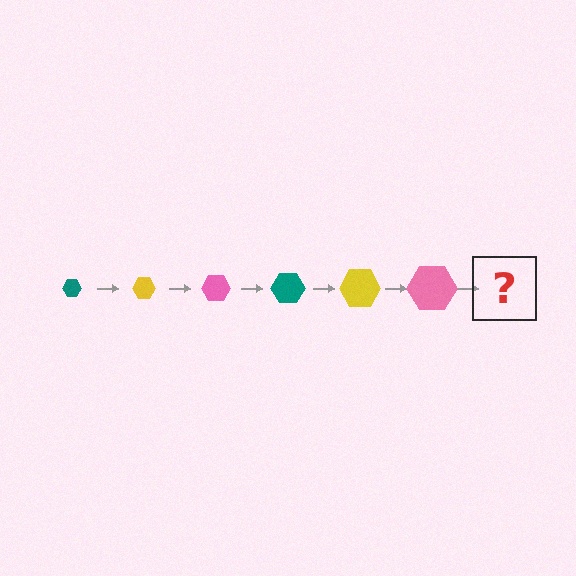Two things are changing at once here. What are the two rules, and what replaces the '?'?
The two rules are that the hexagon grows larger each step and the color cycles through teal, yellow, and pink. The '?' should be a teal hexagon, larger than the previous one.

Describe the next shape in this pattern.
It should be a teal hexagon, larger than the previous one.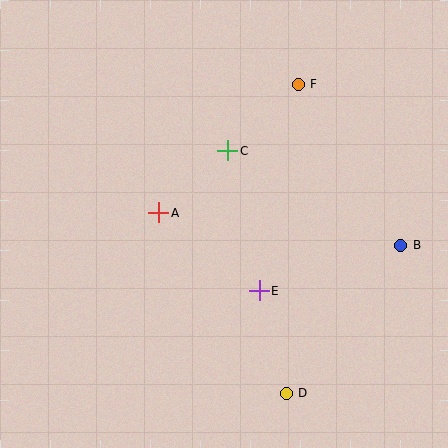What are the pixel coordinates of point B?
Point B is at (401, 245).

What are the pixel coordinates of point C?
Point C is at (228, 151).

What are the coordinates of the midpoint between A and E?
The midpoint between A and E is at (209, 252).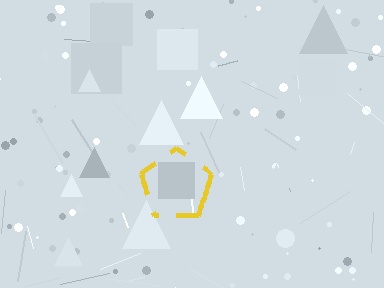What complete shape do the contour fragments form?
The contour fragments form a pentagon.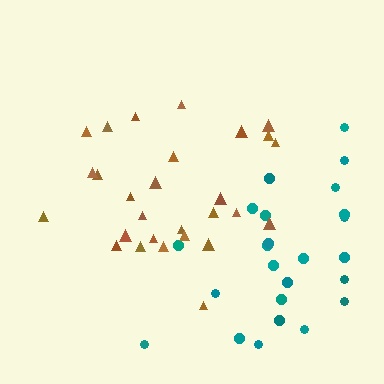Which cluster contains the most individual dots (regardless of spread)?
Brown (28).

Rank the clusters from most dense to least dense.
brown, teal.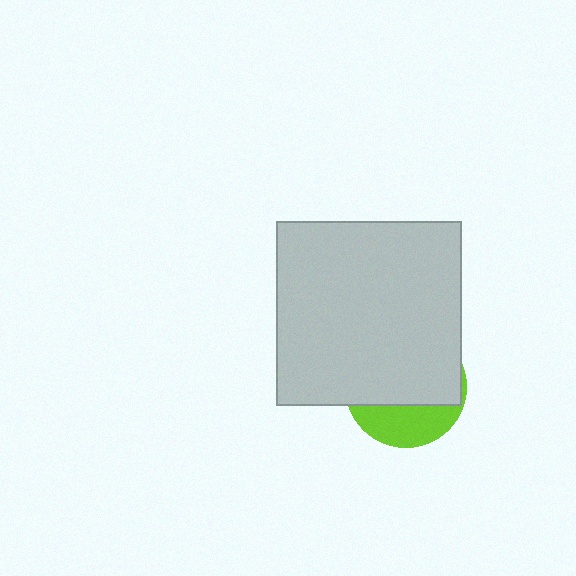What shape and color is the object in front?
The object in front is a light gray square.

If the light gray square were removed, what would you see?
You would see the complete lime circle.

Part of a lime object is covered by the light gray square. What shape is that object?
It is a circle.